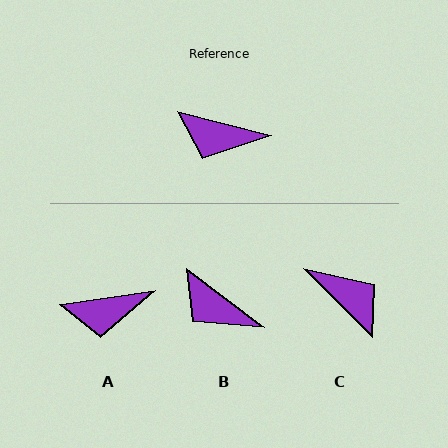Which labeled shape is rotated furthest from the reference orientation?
C, about 149 degrees away.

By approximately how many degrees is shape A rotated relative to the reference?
Approximately 23 degrees counter-clockwise.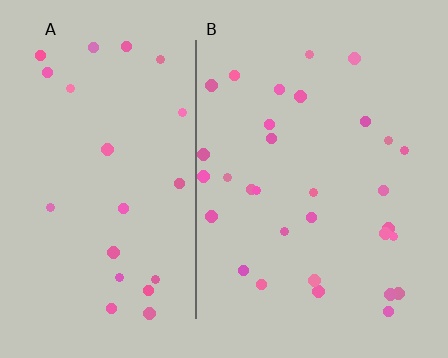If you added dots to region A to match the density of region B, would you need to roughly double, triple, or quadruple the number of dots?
Approximately double.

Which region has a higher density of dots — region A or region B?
B (the right).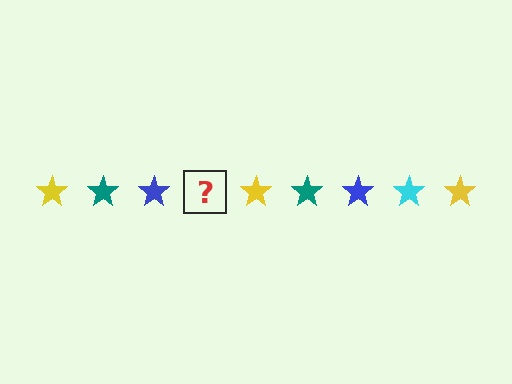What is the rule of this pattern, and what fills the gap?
The rule is that the pattern cycles through yellow, teal, blue, cyan stars. The gap should be filled with a cyan star.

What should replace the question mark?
The question mark should be replaced with a cyan star.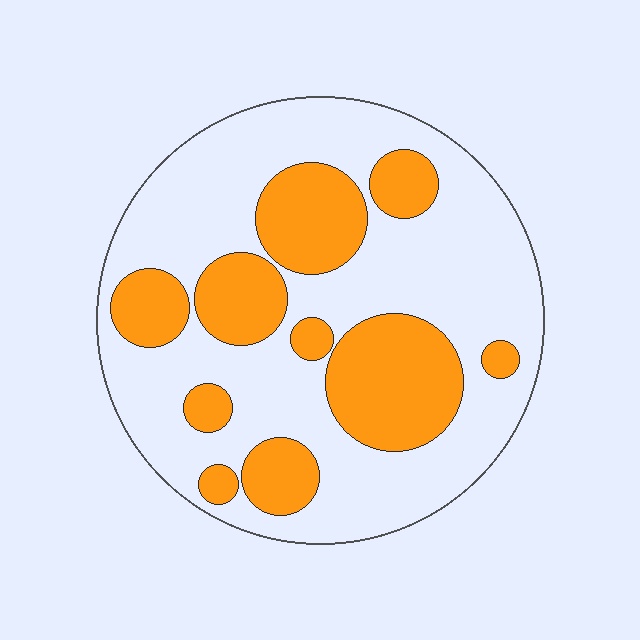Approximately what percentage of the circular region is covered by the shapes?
Approximately 35%.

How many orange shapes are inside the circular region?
10.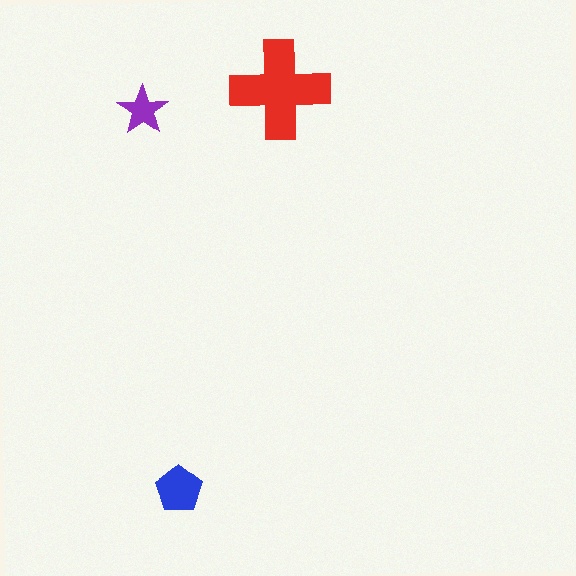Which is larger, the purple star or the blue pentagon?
The blue pentagon.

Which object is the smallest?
The purple star.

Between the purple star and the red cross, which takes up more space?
The red cross.